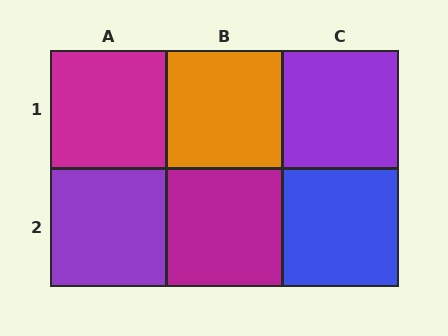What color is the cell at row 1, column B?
Orange.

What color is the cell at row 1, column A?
Magenta.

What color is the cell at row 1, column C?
Purple.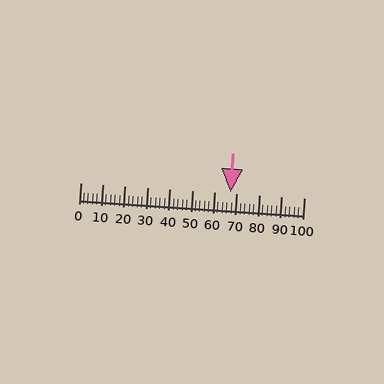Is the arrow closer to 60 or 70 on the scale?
The arrow is closer to 70.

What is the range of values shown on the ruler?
The ruler shows values from 0 to 100.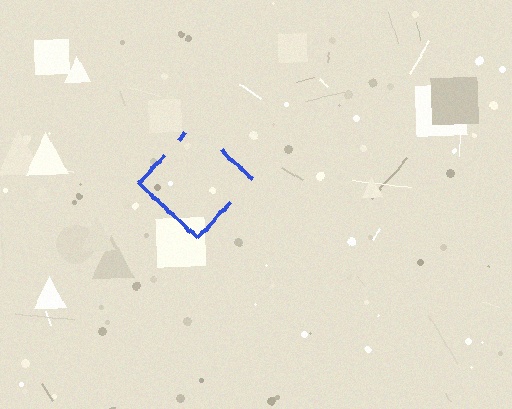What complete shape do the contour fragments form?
The contour fragments form a diamond.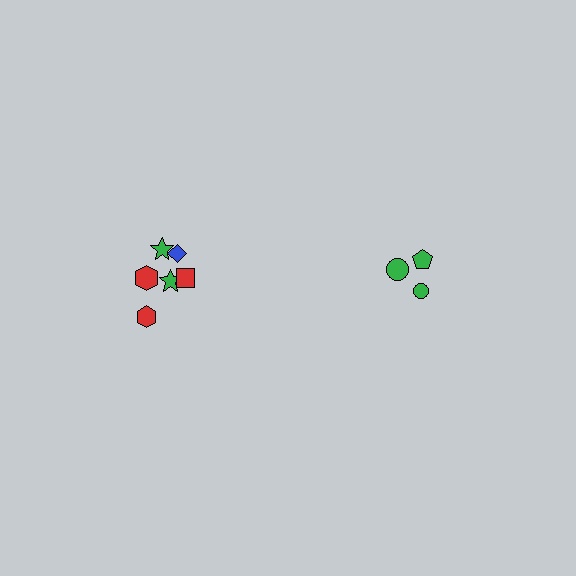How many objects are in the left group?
There are 6 objects.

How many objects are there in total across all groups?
There are 9 objects.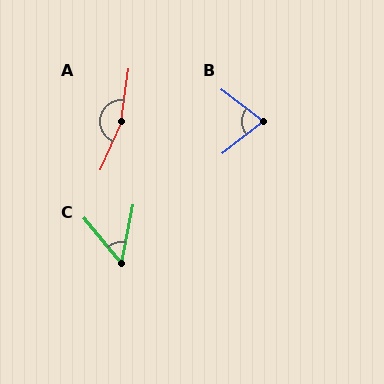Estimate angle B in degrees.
Approximately 75 degrees.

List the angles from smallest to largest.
C (51°), B (75°), A (165°).